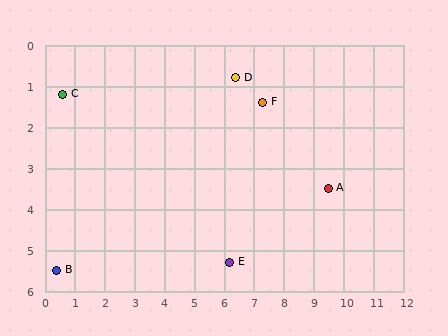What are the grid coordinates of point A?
Point A is at approximately (9.5, 3.5).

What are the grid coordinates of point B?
Point B is at approximately (0.4, 5.5).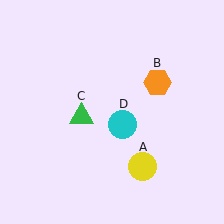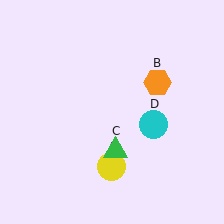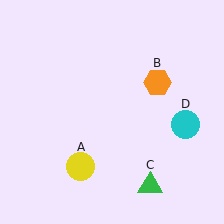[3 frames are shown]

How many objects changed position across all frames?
3 objects changed position: yellow circle (object A), green triangle (object C), cyan circle (object D).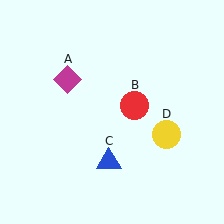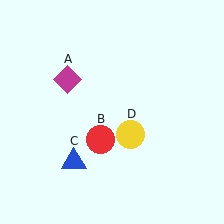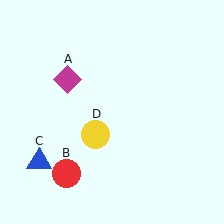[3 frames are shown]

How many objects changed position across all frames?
3 objects changed position: red circle (object B), blue triangle (object C), yellow circle (object D).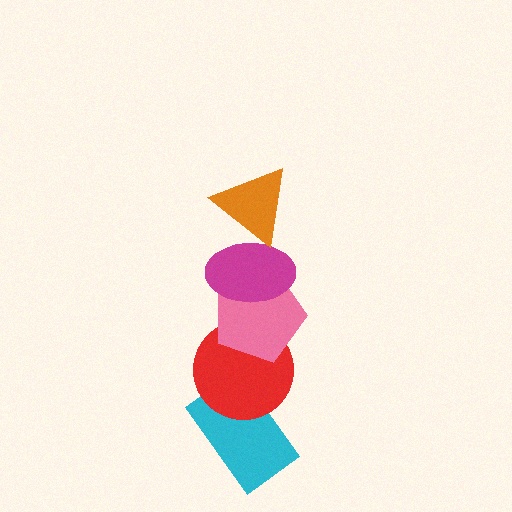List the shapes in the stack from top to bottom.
From top to bottom: the orange triangle, the magenta ellipse, the pink pentagon, the red circle, the cyan rectangle.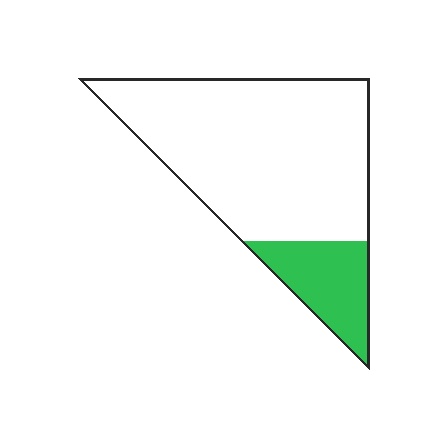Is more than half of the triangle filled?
No.